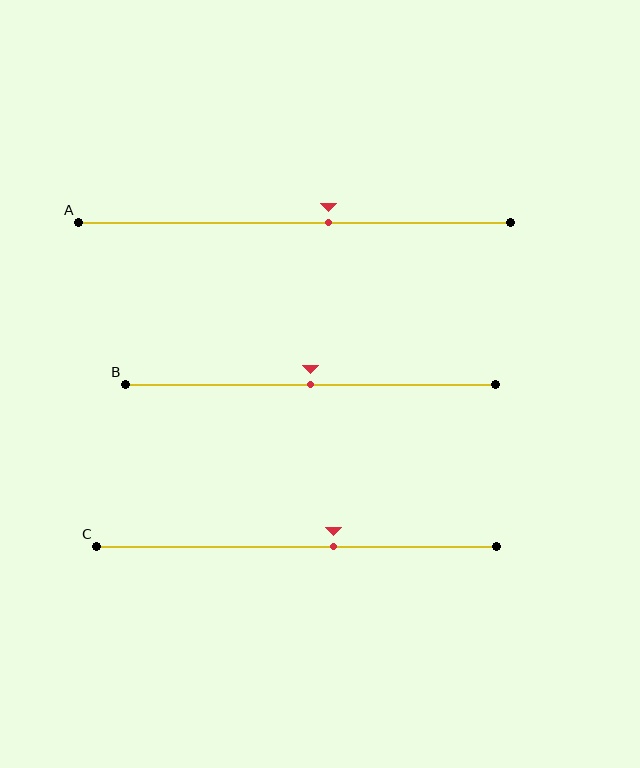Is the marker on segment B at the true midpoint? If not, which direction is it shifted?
Yes, the marker on segment B is at the true midpoint.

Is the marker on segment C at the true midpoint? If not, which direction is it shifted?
No, the marker on segment C is shifted to the right by about 9% of the segment length.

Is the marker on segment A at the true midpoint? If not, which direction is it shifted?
No, the marker on segment A is shifted to the right by about 8% of the segment length.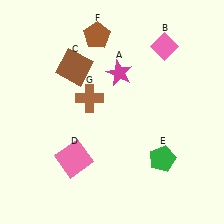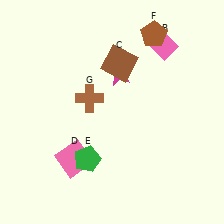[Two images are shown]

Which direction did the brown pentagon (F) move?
The brown pentagon (F) moved right.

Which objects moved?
The objects that moved are: the brown square (C), the green pentagon (E), the brown pentagon (F).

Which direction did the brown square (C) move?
The brown square (C) moved right.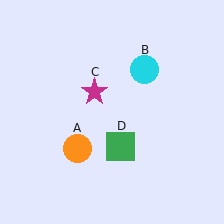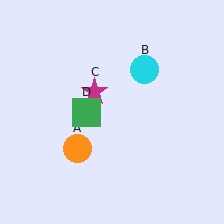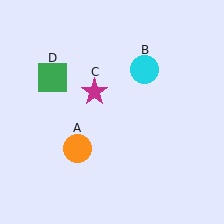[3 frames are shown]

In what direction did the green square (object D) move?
The green square (object D) moved up and to the left.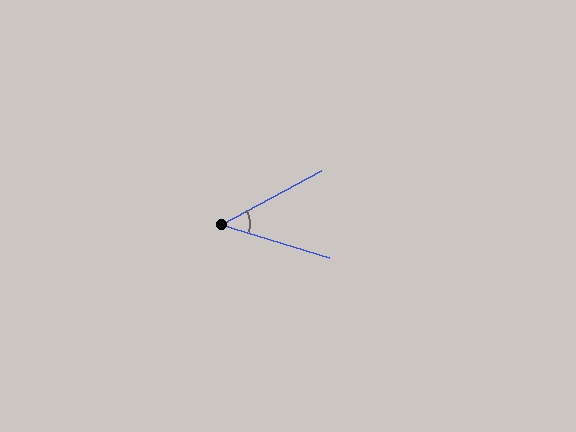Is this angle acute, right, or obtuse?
It is acute.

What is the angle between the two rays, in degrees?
Approximately 45 degrees.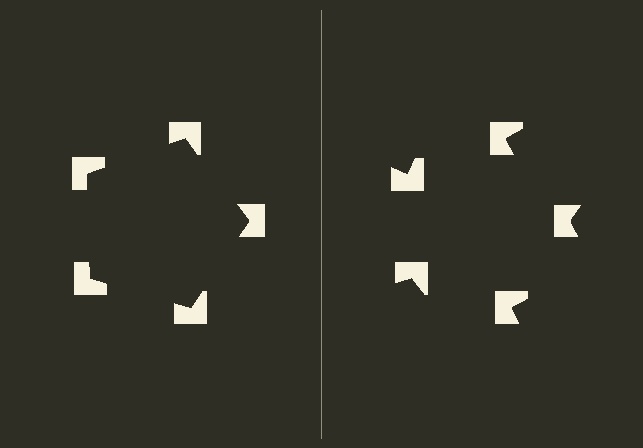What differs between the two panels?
The notched squares are positioned identically on both sides; only the wedge orientations differ. On the left they align to a pentagon; on the right they are misaligned.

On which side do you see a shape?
An illusory pentagon appears on the left side. On the right side the wedge cuts are rotated, so no coherent shape forms.